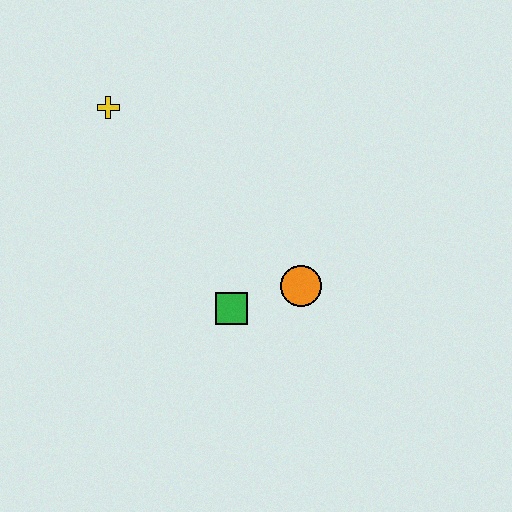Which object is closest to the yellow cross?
The green square is closest to the yellow cross.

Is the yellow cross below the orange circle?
No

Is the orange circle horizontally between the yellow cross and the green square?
No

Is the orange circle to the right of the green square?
Yes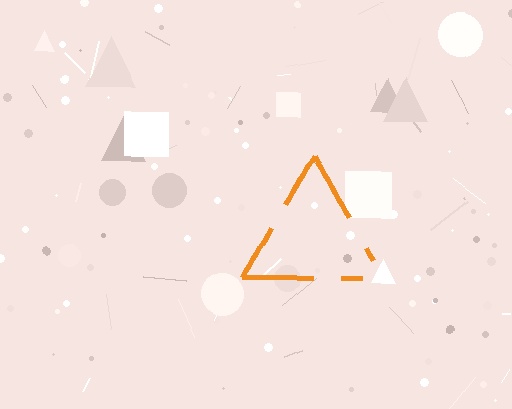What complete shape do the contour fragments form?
The contour fragments form a triangle.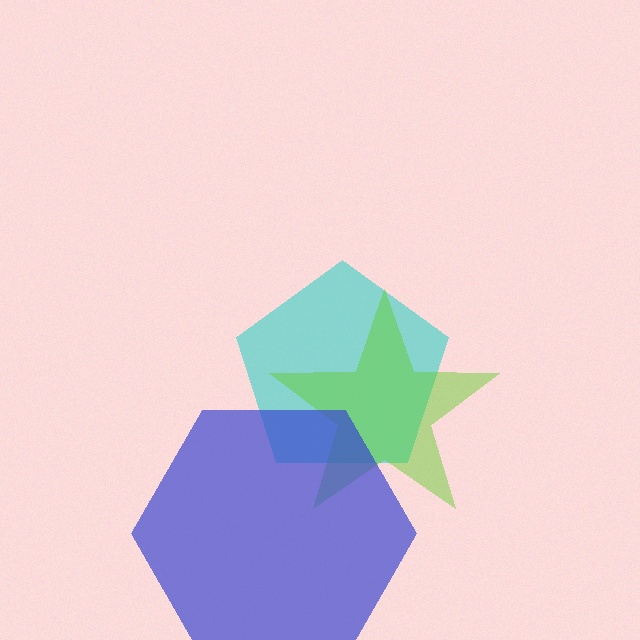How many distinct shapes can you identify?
There are 3 distinct shapes: a cyan pentagon, a lime star, a blue hexagon.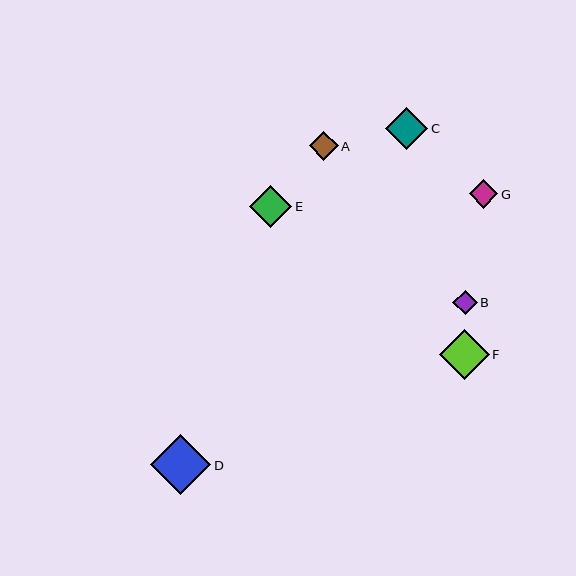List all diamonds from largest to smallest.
From largest to smallest: D, F, C, E, A, G, B.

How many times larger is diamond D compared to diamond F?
Diamond D is approximately 1.2 times the size of diamond F.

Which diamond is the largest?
Diamond D is the largest with a size of approximately 60 pixels.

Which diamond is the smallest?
Diamond B is the smallest with a size of approximately 24 pixels.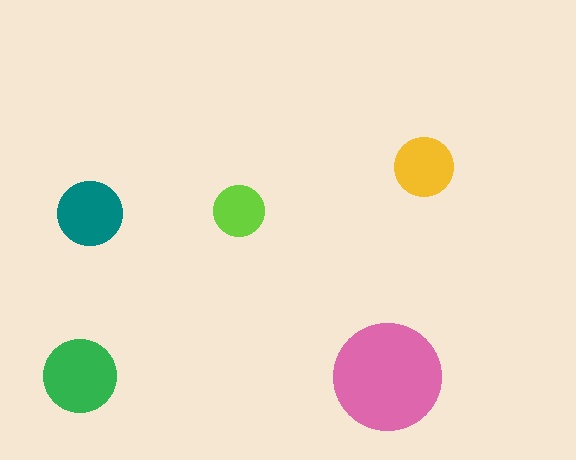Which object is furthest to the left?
The green circle is leftmost.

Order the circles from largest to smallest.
the pink one, the green one, the teal one, the yellow one, the lime one.